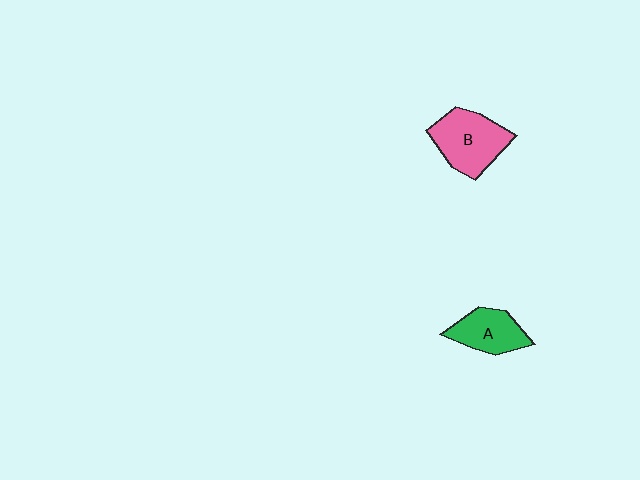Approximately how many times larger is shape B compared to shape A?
Approximately 1.4 times.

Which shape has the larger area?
Shape B (pink).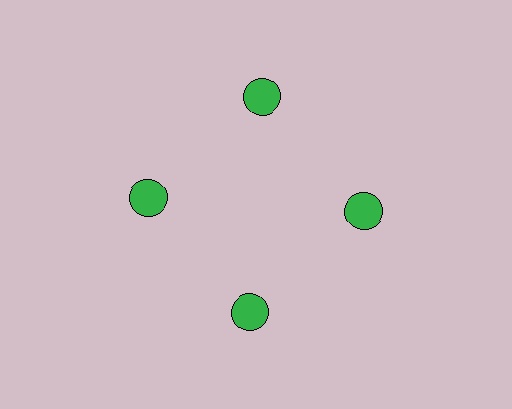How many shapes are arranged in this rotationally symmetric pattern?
There are 4 shapes, arranged in 4 groups of 1.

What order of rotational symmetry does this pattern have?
This pattern has 4-fold rotational symmetry.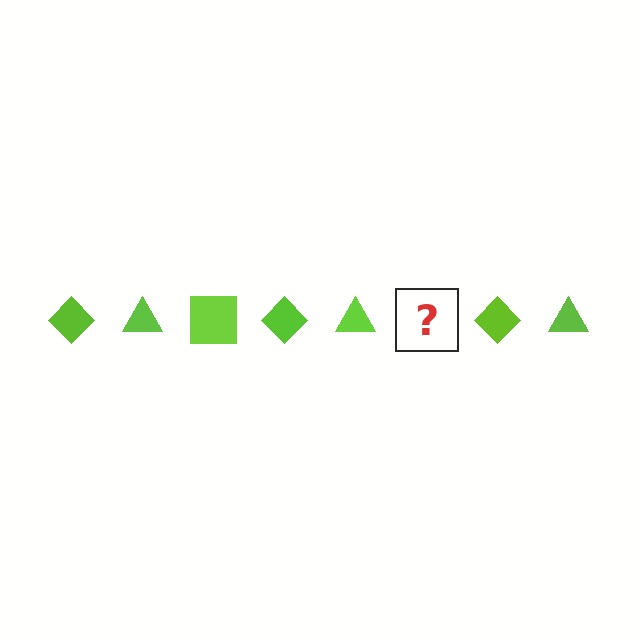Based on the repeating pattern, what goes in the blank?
The blank should be a lime square.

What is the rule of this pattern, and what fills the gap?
The rule is that the pattern cycles through diamond, triangle, square shapes in lime. The gap should be filled with a lime square.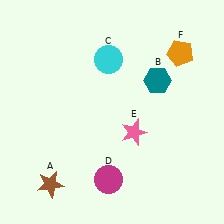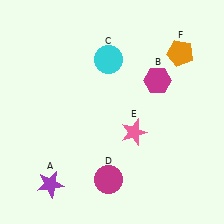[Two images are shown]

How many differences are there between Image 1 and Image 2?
There are 2 differences between the two images.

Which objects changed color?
A changed from brown to purple. B changed from teal to magenta.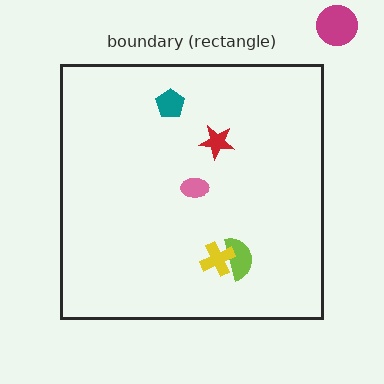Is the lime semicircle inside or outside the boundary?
Inside.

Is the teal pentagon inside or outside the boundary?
Inside.